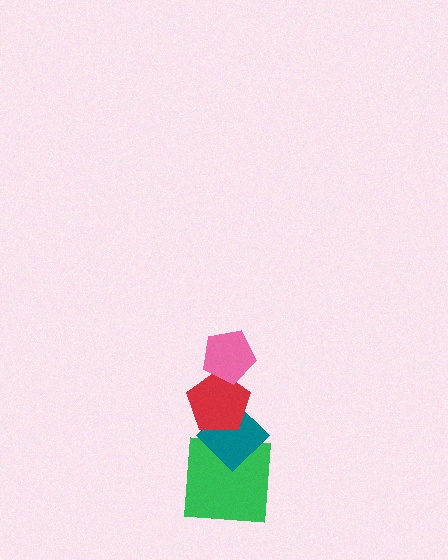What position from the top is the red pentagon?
The red pentagon is 2nd from the top.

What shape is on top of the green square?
The teal diamond is on top of the green square.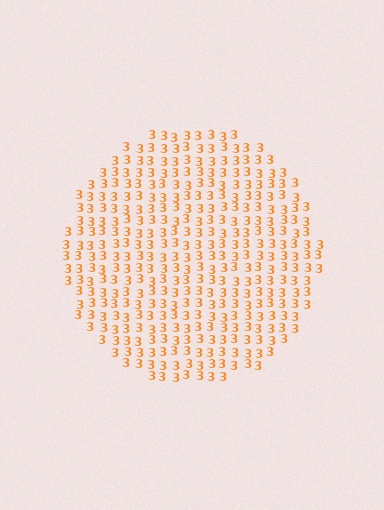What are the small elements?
The small elements are digit 3's.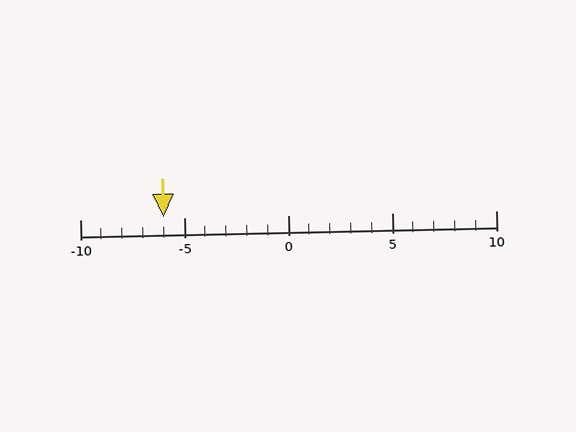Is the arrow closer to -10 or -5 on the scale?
The arrow is closer to -5.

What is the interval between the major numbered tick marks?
The major tick marks are spaced 5 units apart.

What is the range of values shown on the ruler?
The ruler shows values from -10 to 10.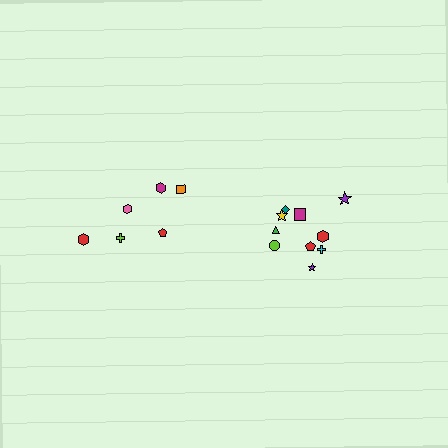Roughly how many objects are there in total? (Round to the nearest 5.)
Roughly 15 objects in total.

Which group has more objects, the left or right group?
The right group.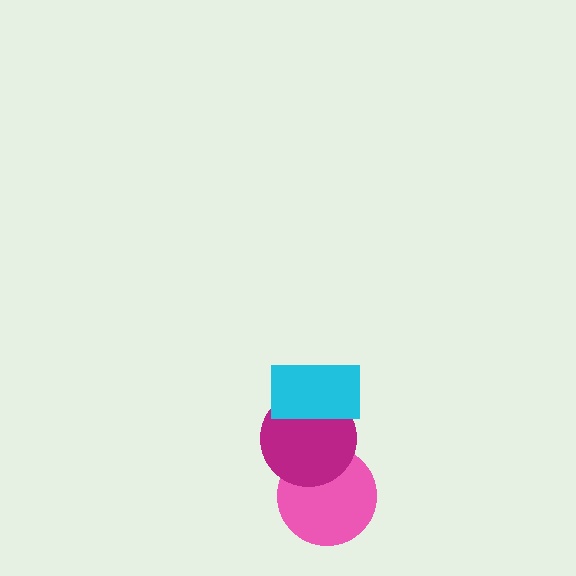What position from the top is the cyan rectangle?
The cyan rectangle is 1st from the top.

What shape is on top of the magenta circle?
The cyan rectangle is on top of the magenta circle.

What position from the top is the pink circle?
The pink circle is 3rd from the top.